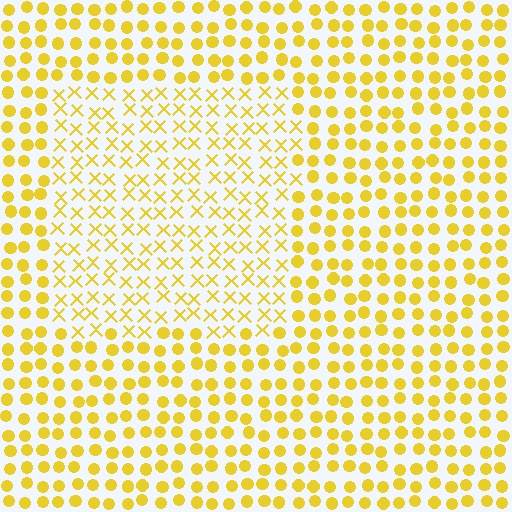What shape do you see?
I see a rectangle.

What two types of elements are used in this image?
The image uses X marks inside the rectangle region and circles outside it.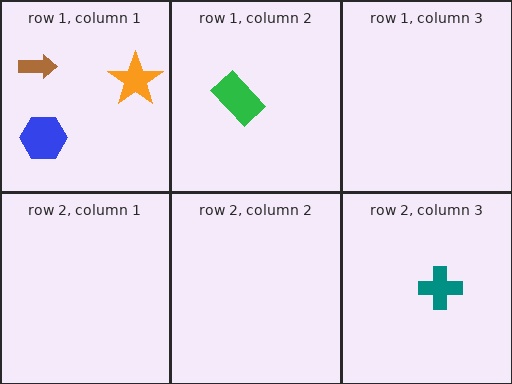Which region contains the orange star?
The row 1, column 1 region.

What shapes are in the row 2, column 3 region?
The teal cross.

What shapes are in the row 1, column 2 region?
The green rectangle.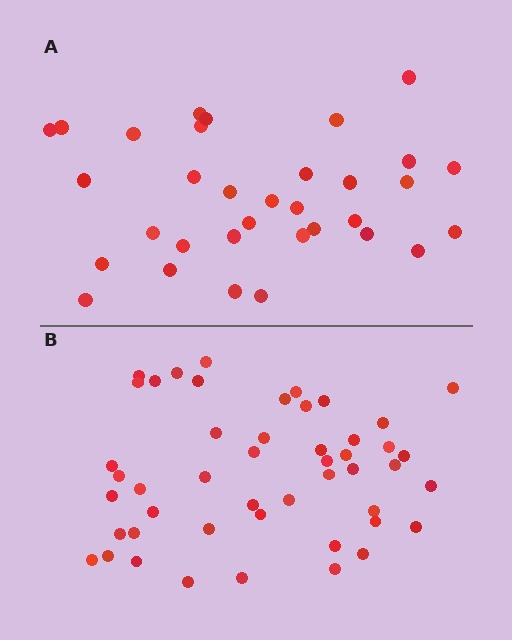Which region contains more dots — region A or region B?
Region B (the bottom region) has more dots.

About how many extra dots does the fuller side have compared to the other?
Region B has approximately 15 more dots than region A.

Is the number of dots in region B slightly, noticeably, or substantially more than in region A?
Region B has substantially more. The ratio is roughly 1.5 to 1.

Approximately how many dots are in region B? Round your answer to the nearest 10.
About 50 dots. (The exact count is 48, which rounds to 50.)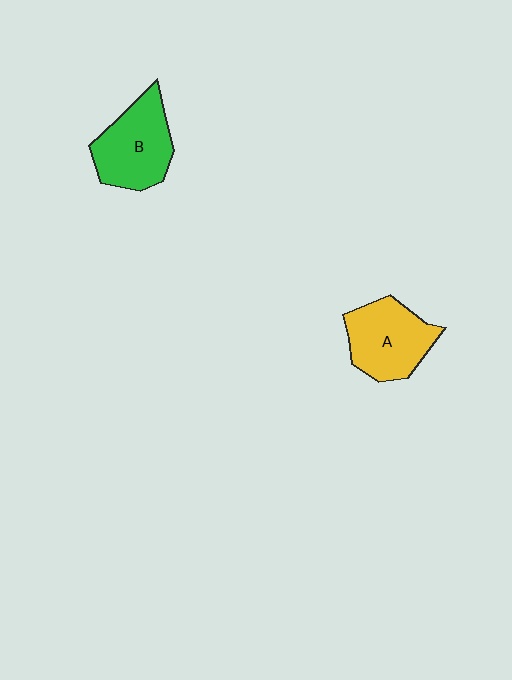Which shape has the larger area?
Shape B (green).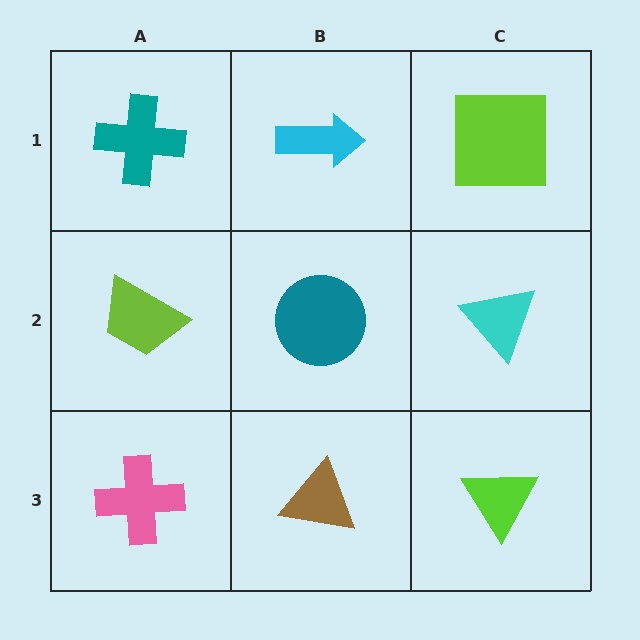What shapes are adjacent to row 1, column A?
A lime trapezoid (row 2, column A), a cyan arrow (row 1, column B).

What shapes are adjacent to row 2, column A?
A teal cross (row 1, column A), a pink cross (row 3, column A), a teal circle (row 2, column B).